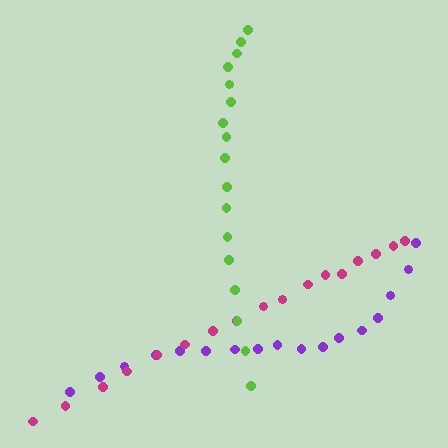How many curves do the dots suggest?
There are 3 distinct paths.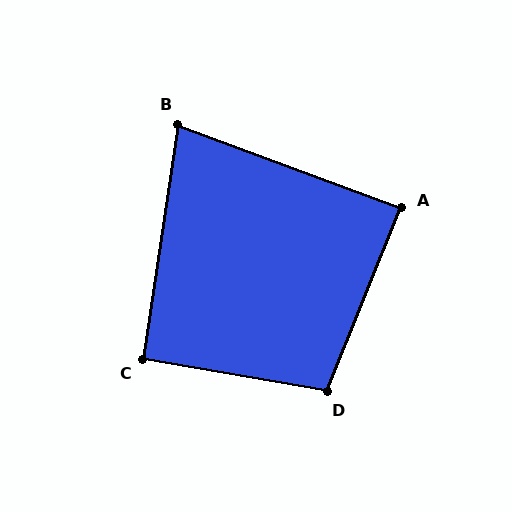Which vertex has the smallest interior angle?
B, at approximately 78 degrees.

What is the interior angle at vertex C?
Approximately 92 degrees (approximately right).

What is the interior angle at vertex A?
Approximately 88 degrees (approximately right).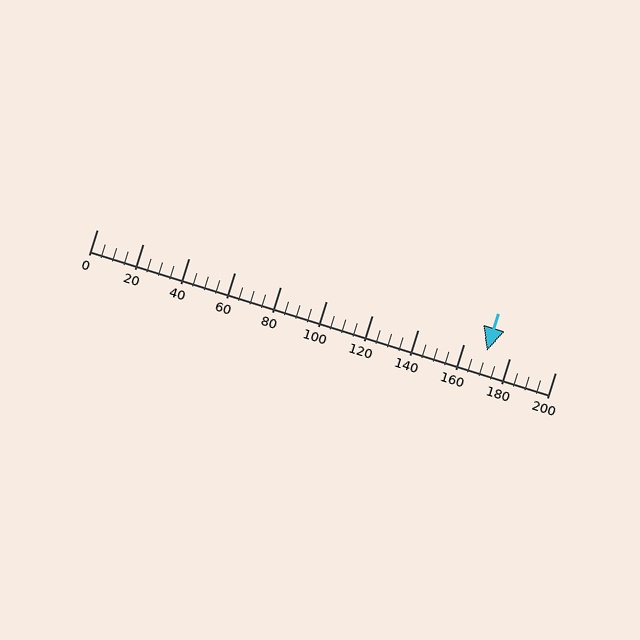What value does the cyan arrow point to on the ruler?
The cyan arrow points to approximately 170.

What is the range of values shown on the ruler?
The ruler shows values from 0 to 200.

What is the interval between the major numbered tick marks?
The major tick marks are spaced 20 units apart.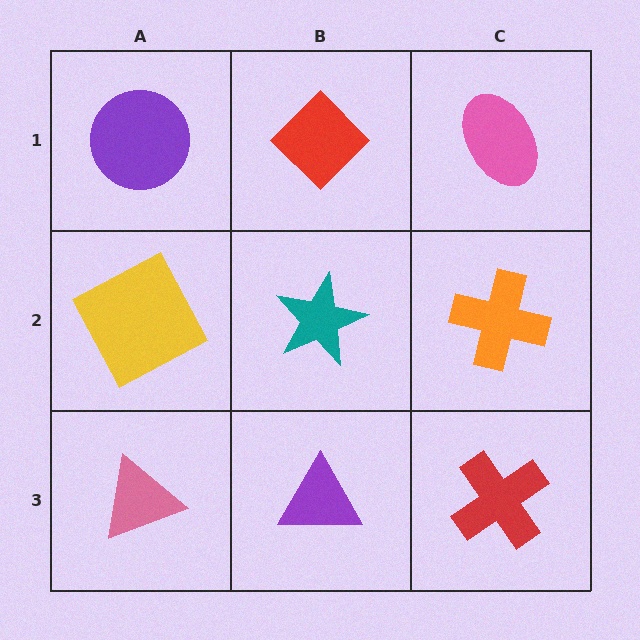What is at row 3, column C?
A red cross.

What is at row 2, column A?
A yellow square.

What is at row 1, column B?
A red diamond.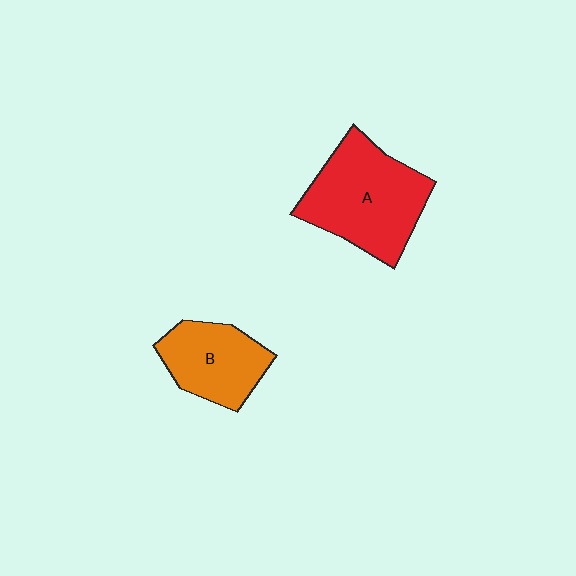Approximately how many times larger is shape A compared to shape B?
Approximately 1.5 times.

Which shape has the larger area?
Shape A (red).